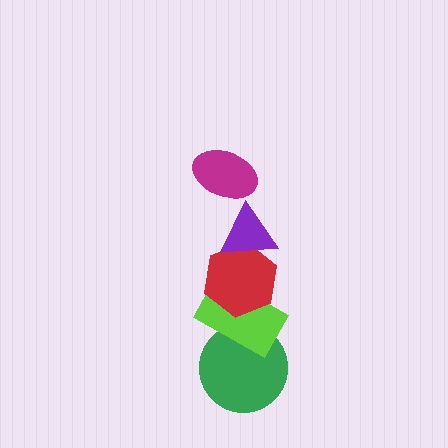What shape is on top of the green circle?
The lime rectangle is on top of the green circle.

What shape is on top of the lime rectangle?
The red hexagon is on top of the lime rectangle.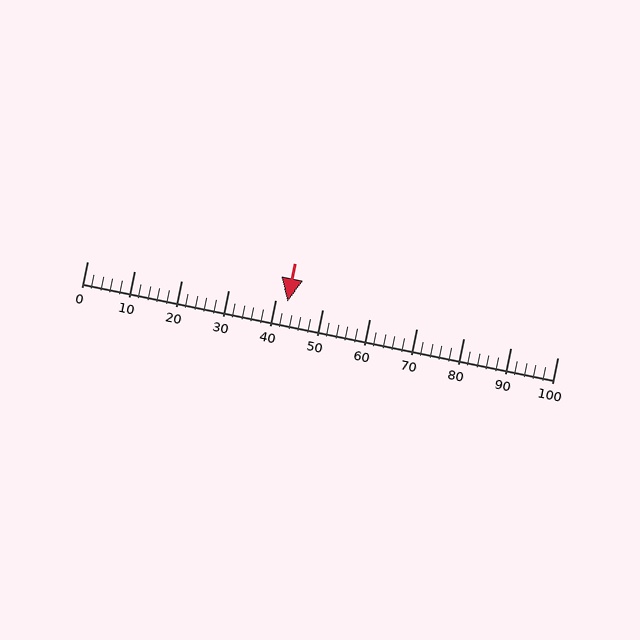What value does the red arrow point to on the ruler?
The red arrow points to approximately 43.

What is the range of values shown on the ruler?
The ruler shows values from 0 to 100.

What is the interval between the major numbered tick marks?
The major tick marks are spaced 10 units apart.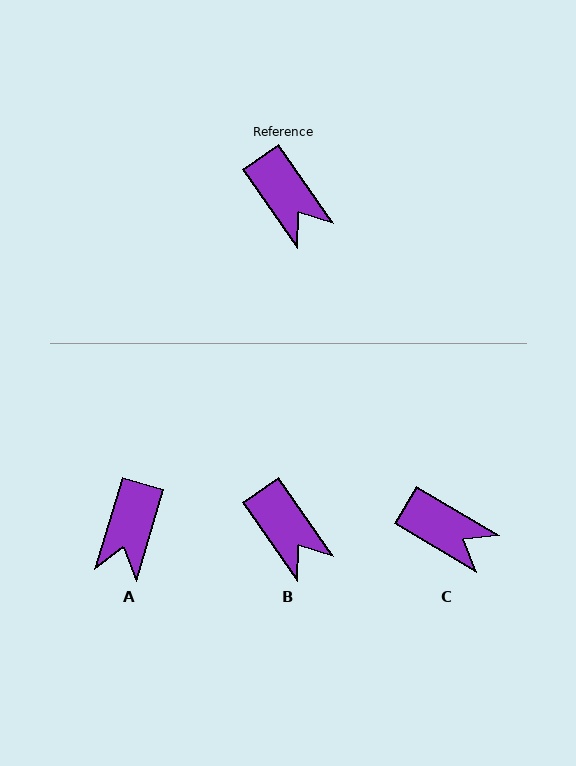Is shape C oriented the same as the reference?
No, it is off by about 24 degrees.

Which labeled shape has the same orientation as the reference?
B.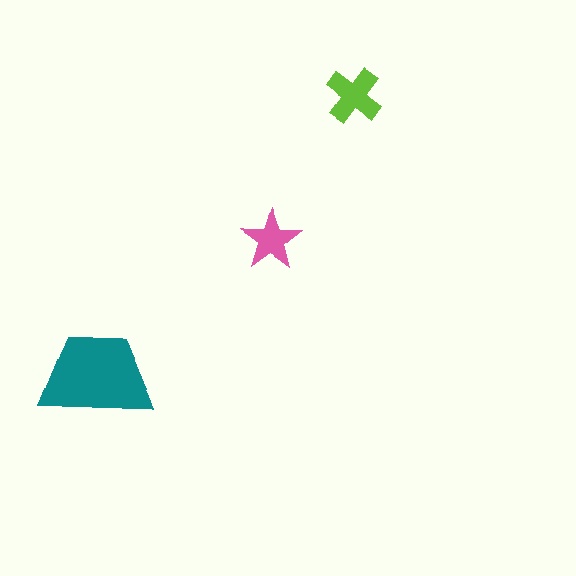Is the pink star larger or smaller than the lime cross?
Smaller.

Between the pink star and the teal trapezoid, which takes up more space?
The teal trapezoid.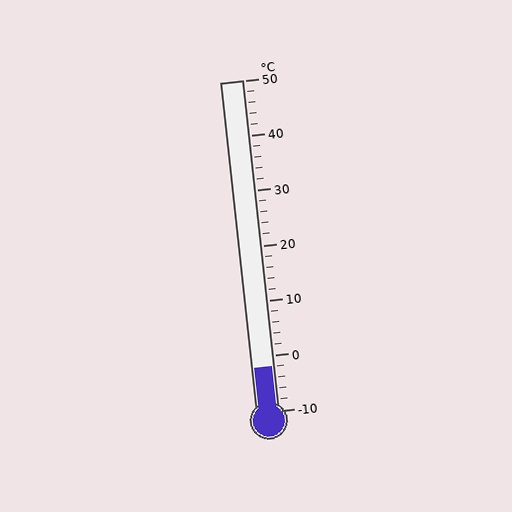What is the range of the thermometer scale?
The thermometer scale ranges from -10°C to 50°C.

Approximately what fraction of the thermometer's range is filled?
The thermometer is filled to approximately 15% of its range.